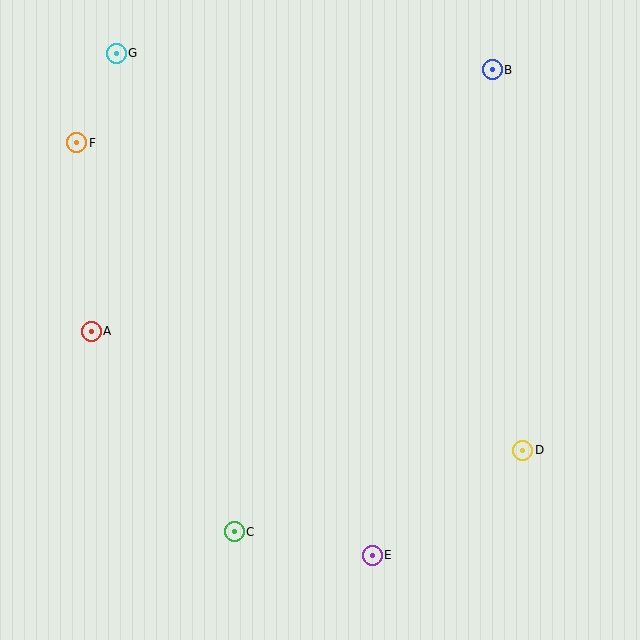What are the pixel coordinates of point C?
Point C is at (234, 532).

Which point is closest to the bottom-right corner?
Point D is closest to the bottom-right corner.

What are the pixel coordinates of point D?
Point D is at (523, 450).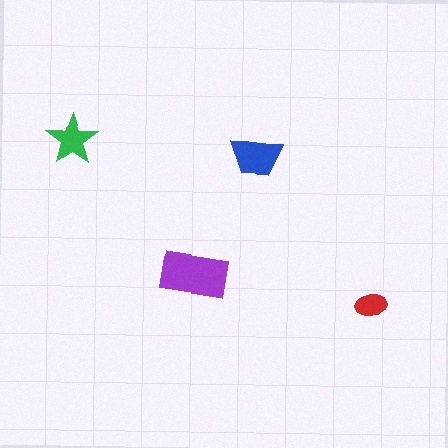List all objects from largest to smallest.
The purple rectangle, the blue trapezoid, the green star, the red ellipse.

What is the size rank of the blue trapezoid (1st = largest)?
2nd.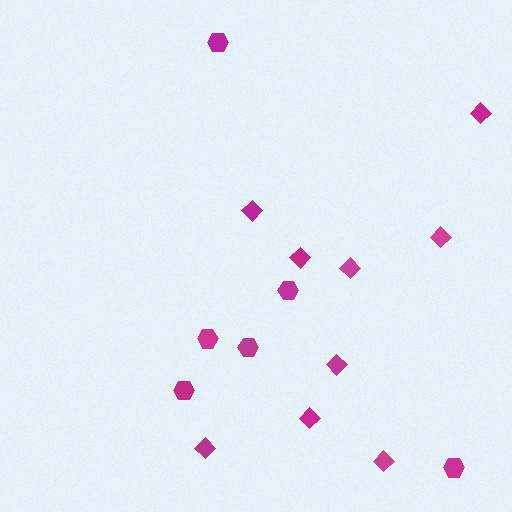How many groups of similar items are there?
There are 2 groups: one group of diamonds (9) and one group of hexagons (6).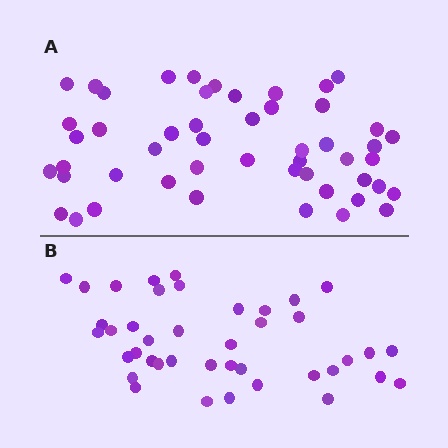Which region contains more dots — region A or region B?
Region A (the top region) has more dots.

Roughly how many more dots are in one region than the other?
Region A has roughly 8 or so more dots than region B.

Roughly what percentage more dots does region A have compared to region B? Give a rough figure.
About 20% more.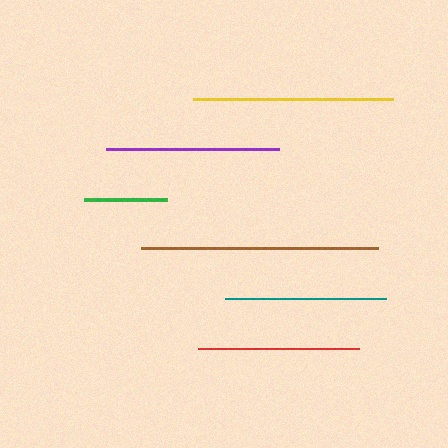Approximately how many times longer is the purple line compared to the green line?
The purple line is approximately 2.1 times the length of the green line.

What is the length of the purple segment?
The purple segment is approximately 173 pixels long.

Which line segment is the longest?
The brown line is the longest at approximately 237 pixels.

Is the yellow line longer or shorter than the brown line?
The brown line is longer than the yellow line.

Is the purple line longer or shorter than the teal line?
The purple line is longer than the teal line.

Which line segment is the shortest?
The green line is the shortest at approximately 83 pixels.